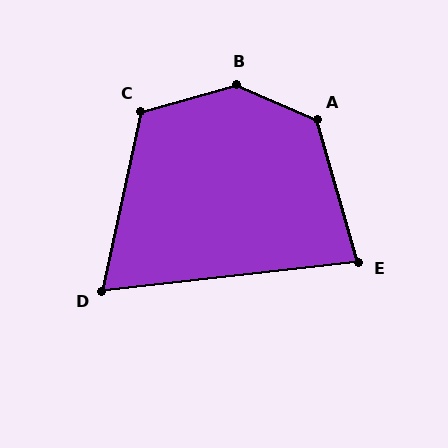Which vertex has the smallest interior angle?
D, at approximately 71 degrees.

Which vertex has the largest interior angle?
B, at approximately 141 degrees.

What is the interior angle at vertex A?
Approximately 130 degrees (obtuse).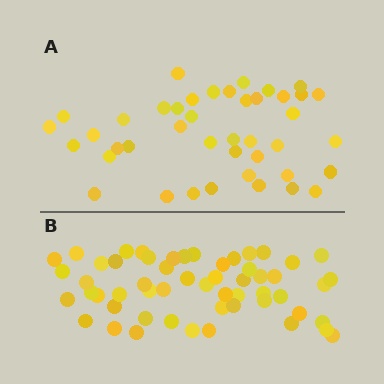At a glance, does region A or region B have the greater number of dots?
Region B (the bottom region) has more dots.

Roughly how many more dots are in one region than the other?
Region B has approximately 15 more dots than region A.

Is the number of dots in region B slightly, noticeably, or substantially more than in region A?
Region B has noticeably more, but not dramatically so. The ratio is roughly 1.3 to 1.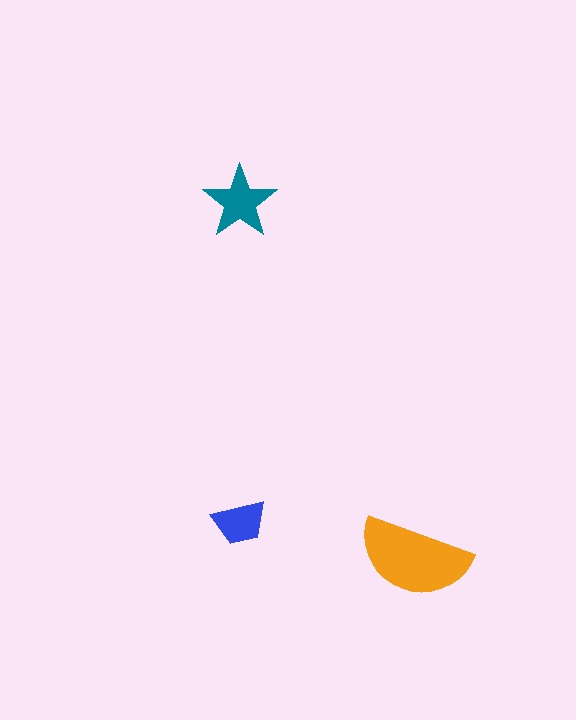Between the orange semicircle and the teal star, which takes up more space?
The orange semicircle.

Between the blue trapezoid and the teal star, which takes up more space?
The teal star.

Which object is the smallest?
The blue trapezoid.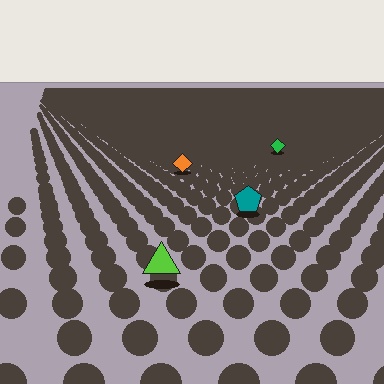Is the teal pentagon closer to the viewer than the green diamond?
Yes. The teal pentagon is closer — you can tell from the texture gradient: the ground texture is coarser near it.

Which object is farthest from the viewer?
The green diamond is farthest from the viewer. It appears smaller and the ground texture around it is denser.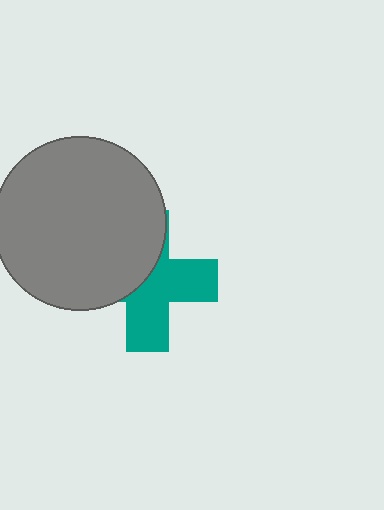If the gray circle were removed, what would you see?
You would see the complete teal cross.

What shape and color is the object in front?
The object in front is a gray circle.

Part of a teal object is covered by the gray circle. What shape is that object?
It is a cross.